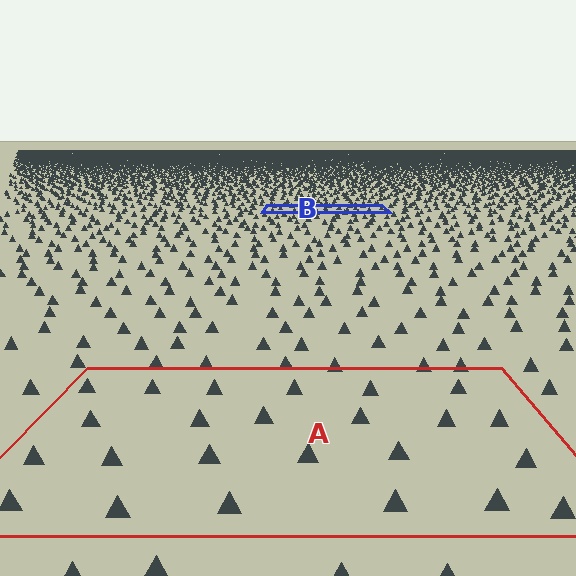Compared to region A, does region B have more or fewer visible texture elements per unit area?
Region B has more texture elements per unit area — they are packed more densely because it is farther away.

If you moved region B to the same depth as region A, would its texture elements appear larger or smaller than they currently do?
They would appear larger. At a closer depth, the same texture elements are projected at a bigger on-screen size.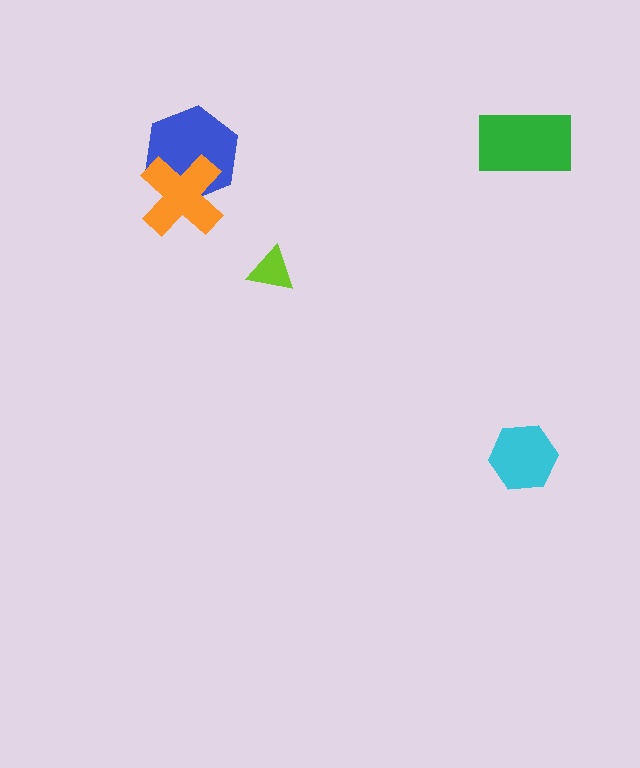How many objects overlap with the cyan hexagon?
0 objects overlap with the cyan hexagon.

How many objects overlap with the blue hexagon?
1 object overlaps with the blue hexagon.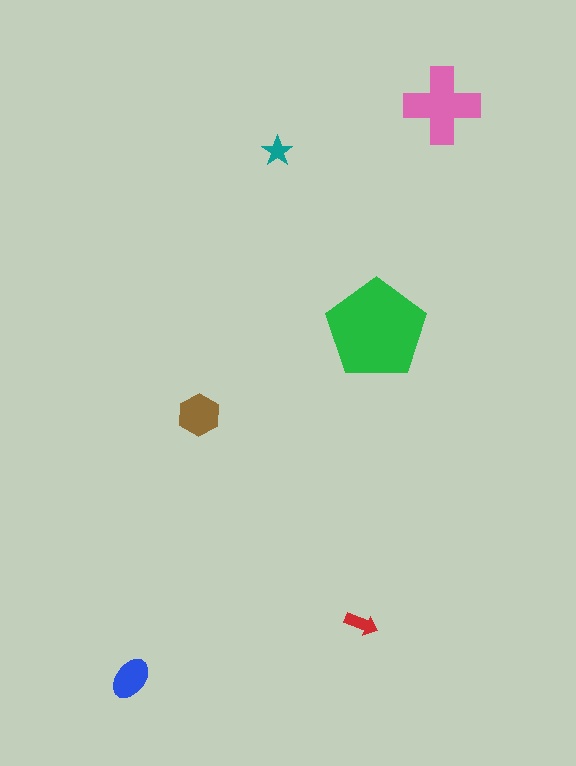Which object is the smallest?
The teal star.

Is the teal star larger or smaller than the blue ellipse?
Smaller.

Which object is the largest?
The green pentagon.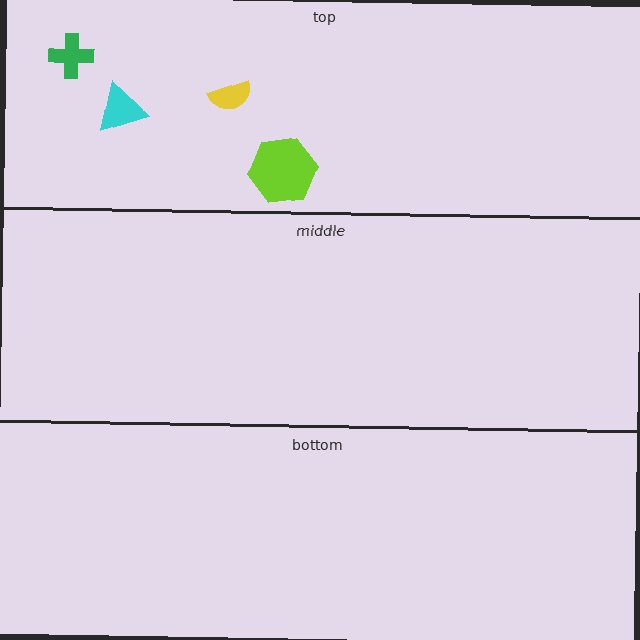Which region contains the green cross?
The top region.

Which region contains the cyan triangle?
The top region.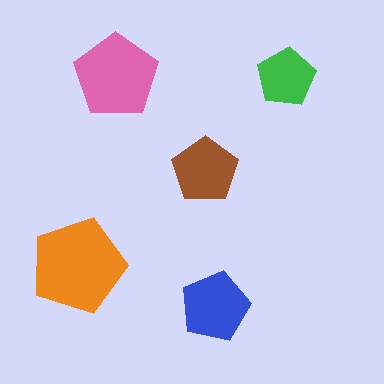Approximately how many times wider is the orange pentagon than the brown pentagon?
About 1.5 times wider.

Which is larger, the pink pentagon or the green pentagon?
The pink one.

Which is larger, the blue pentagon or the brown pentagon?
The blue one.